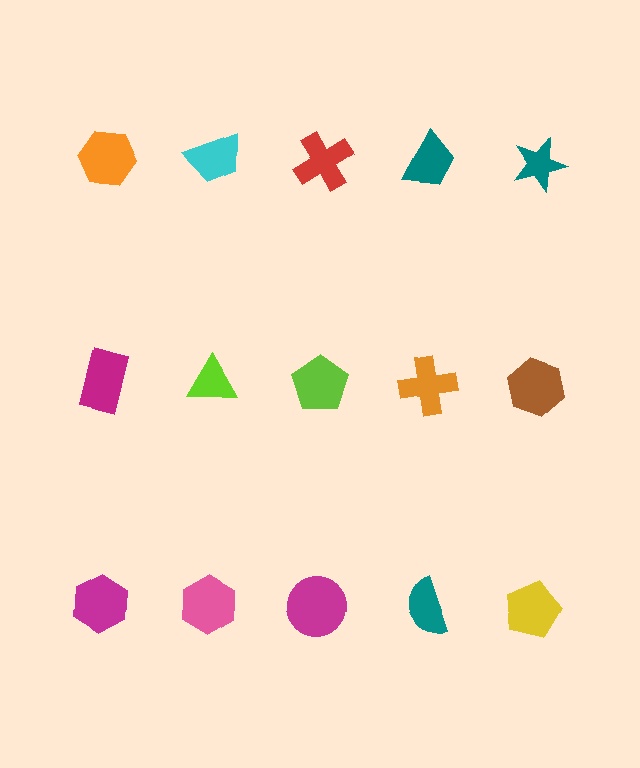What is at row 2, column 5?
A brown hexagon.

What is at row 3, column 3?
A magenta circle.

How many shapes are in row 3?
5 shapes.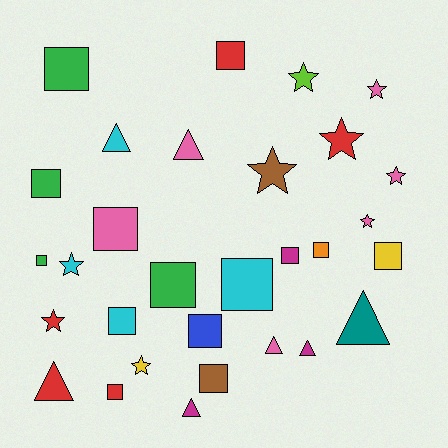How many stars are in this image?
There are 9 stars.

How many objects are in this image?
There are 30 objects.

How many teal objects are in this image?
There is 1 teal object.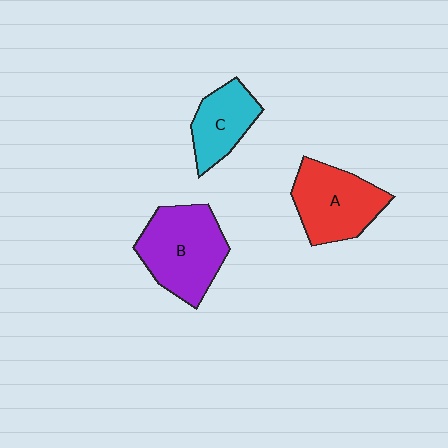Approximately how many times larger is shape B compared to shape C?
Approximately 1.6 times.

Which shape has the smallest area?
Shape C (cyan).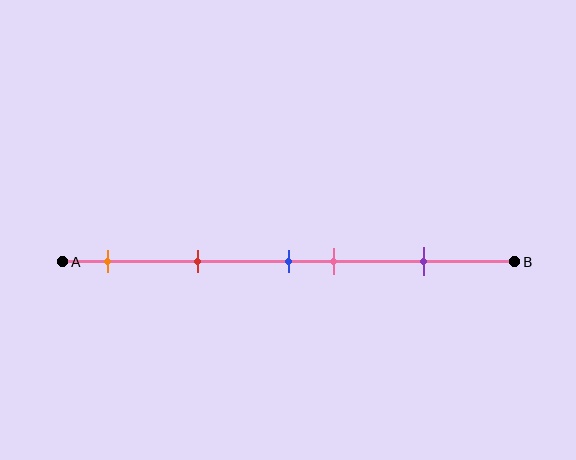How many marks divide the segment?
There are 5 marks dividing the segment.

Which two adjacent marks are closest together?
The blue and pink marks are the closest adjacent pair.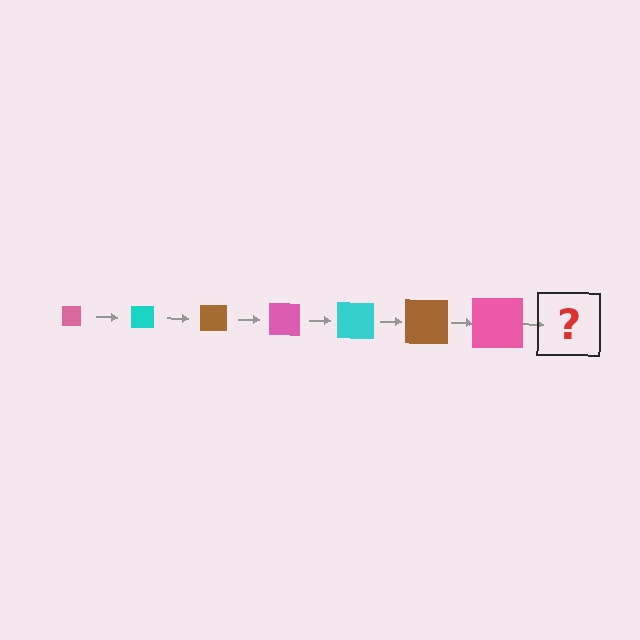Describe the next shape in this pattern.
It should be a cyan square, larger than the previous one.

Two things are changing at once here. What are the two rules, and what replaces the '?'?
The two rules are that the square grows larger each step and the color cycles through pink, cyan, and brown. The '?' should be a cyan square, larger than the previous one.